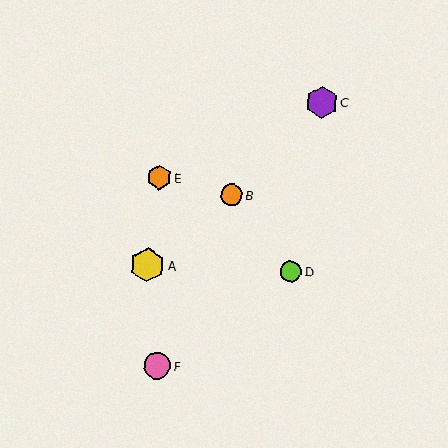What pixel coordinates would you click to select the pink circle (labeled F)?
Click at (157, 366) to select the pink circle F.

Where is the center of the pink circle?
The center of the pink circle is at (157, 366).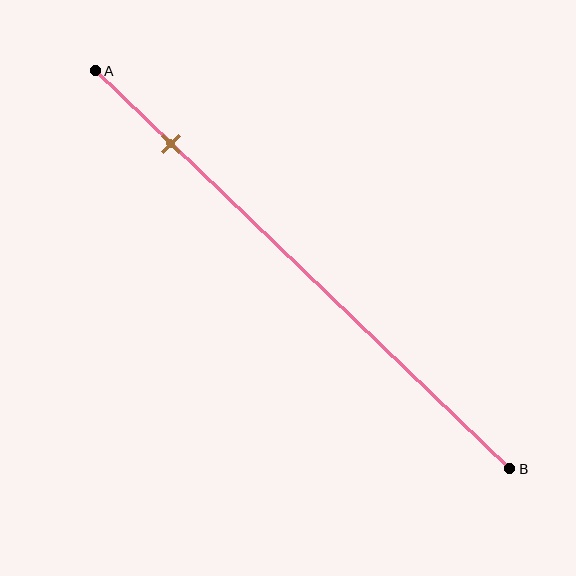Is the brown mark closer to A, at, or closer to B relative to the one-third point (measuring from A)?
The brown mark is closer to point A than the one-third point of segment AB.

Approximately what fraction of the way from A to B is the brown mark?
The brown mark is approximately 20% of the way from A to B.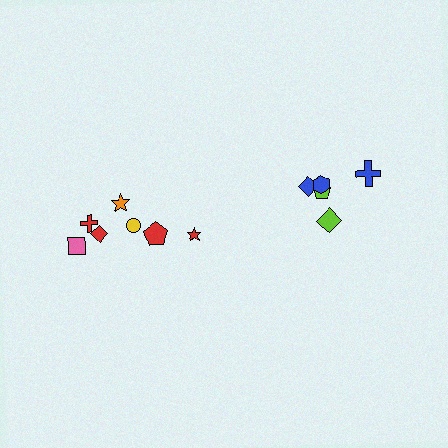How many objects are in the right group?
There are 5 objects.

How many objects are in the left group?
There are 7 objects.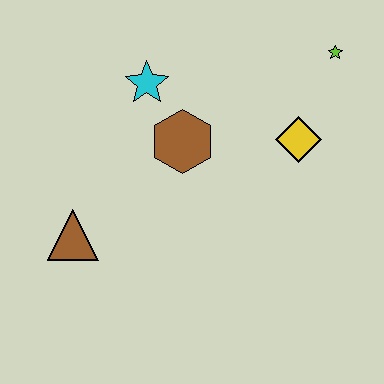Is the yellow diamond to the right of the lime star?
No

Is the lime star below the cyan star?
No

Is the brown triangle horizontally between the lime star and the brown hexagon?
No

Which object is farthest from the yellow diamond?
The brown triangle is farthest from the yellow diamond.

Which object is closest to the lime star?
The yellow diamond is closest to the lime star.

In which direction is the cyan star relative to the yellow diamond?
The cyan star is to the left of the yellow diamond.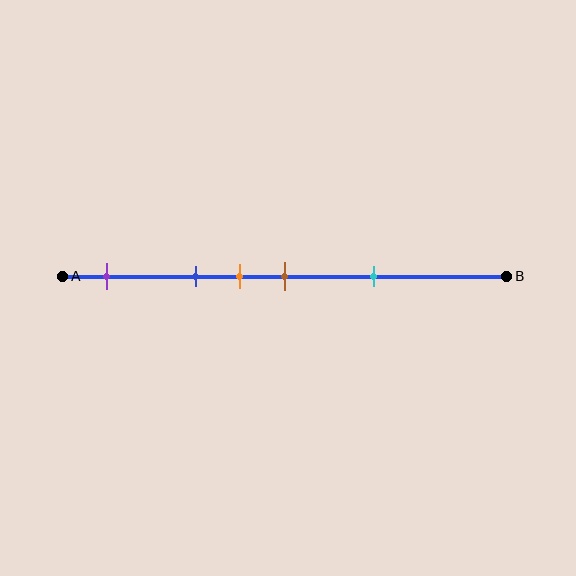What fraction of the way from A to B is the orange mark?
The orange mark is approximately 40% (0.4) of the way from A to B.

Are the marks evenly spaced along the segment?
No, the marks are not evenly spaced.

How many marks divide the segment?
There are 5 marks dividing the segment.